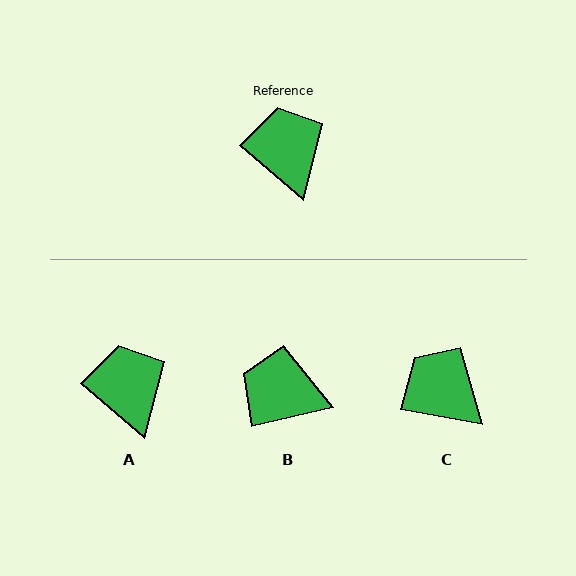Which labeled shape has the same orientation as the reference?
A.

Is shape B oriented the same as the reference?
No, it is off by about 54 degrees.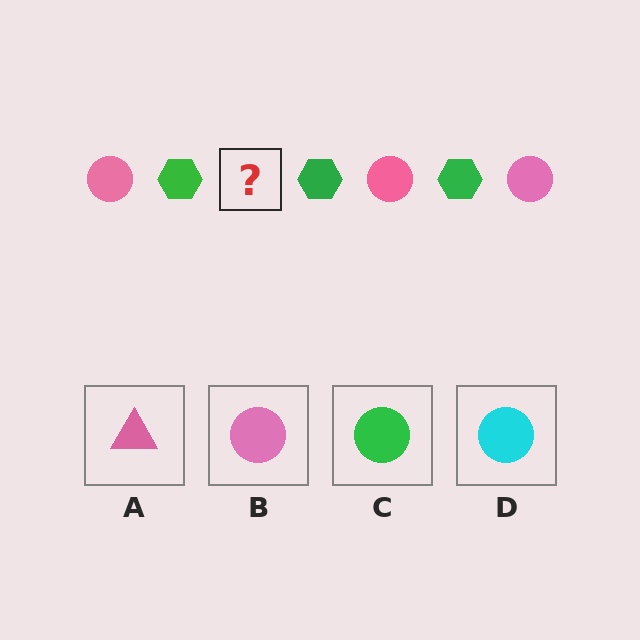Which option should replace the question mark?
Option B.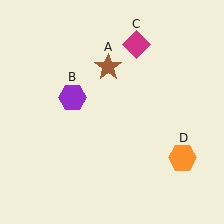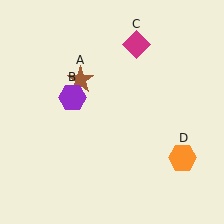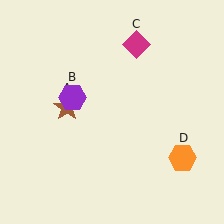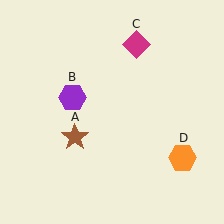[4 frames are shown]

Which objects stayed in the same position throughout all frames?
Purple hexagon (object B) and magenta diamond (object C) and orange hexagon (object D) remained stationary.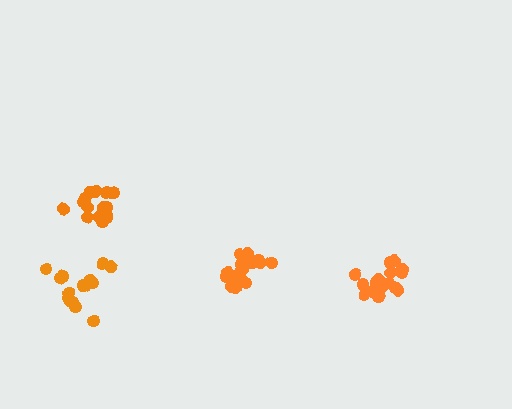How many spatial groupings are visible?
There are 4 spatial groupings.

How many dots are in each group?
Group 1: 18 dots, Group 2: 16 dots, Group 3: 15 dots, Group 4: 19 dots (68 total).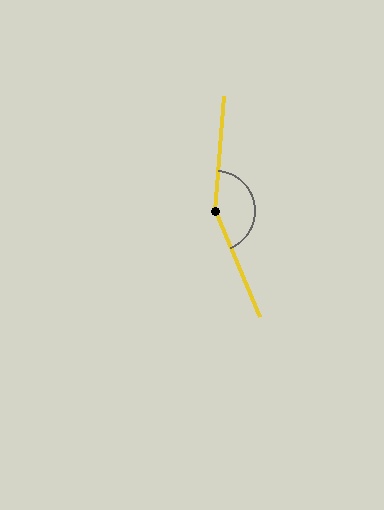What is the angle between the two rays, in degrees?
Approximately 153 degrees.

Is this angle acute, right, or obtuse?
It is obtuse.